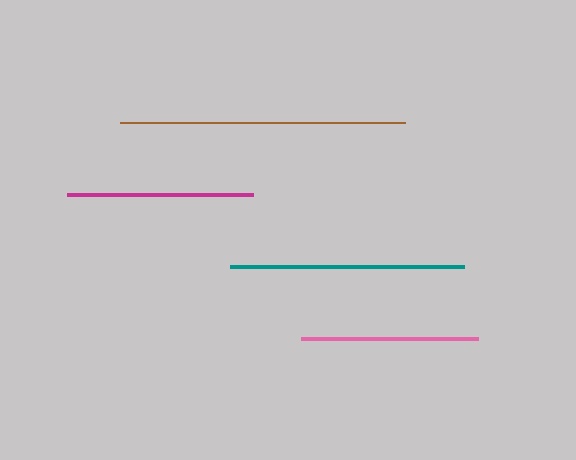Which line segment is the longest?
The brown line is the longest at approximately 285 pixels.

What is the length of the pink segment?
The pink segment is approximately 177 pixels long.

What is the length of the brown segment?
The brown segment is approximately 285 pixels long.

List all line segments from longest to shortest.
From longest to shortest: brown, teal, magenta, pink.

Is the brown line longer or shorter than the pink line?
The brown line is longer than the pink line.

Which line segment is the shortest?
The pink line is the shortest at approximately 177 pixels.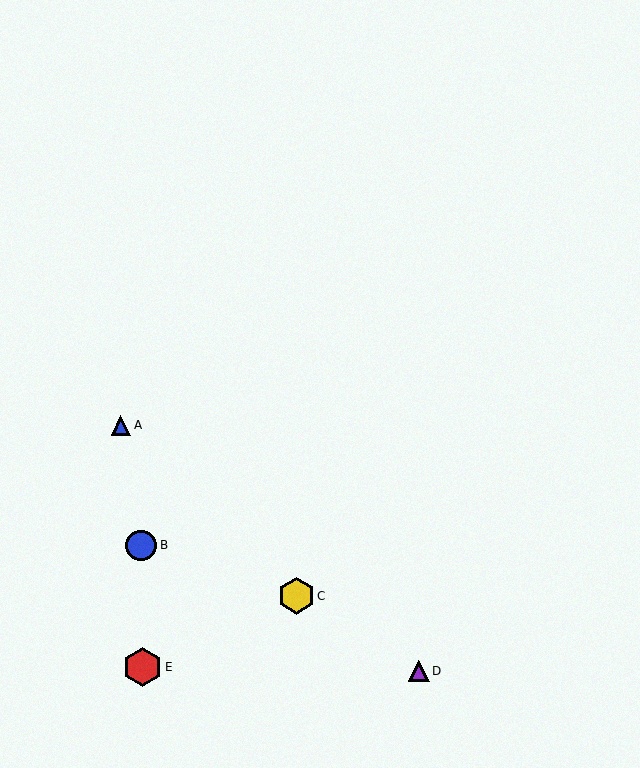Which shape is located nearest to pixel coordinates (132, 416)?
The blue triangle (labeled A) at (121, 426) is nearest to that location.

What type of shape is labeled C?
Shape C is a yellow hexagon.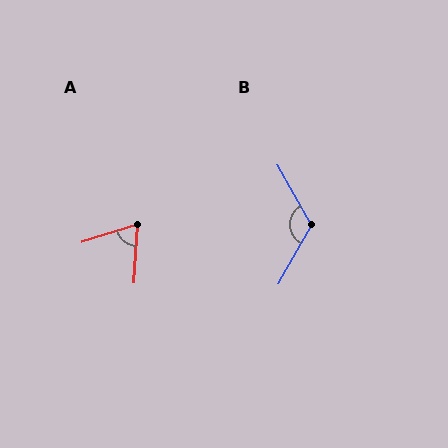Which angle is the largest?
B, at approximately 121 degrees.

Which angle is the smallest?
A, at approximately 69 degrees.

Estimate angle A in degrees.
Approximately 69 degrees.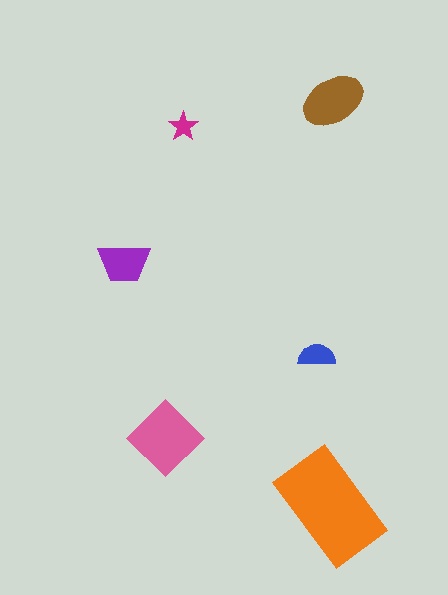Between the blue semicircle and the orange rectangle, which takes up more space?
The orange rectangle.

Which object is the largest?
The orange rectangle.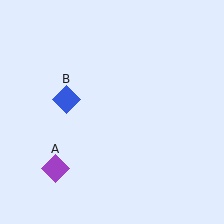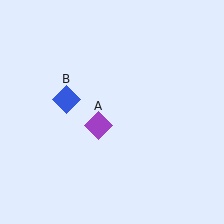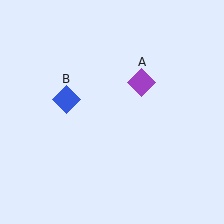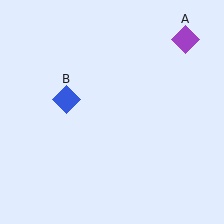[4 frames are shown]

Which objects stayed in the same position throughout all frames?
Blue diamond (object B) remained stationary.